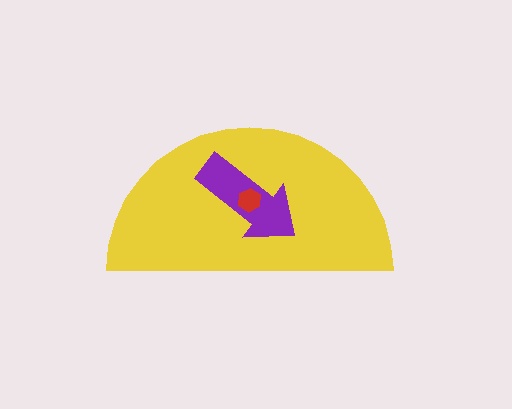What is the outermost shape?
The yellow semicircle.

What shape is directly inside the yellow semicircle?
The purple arrow.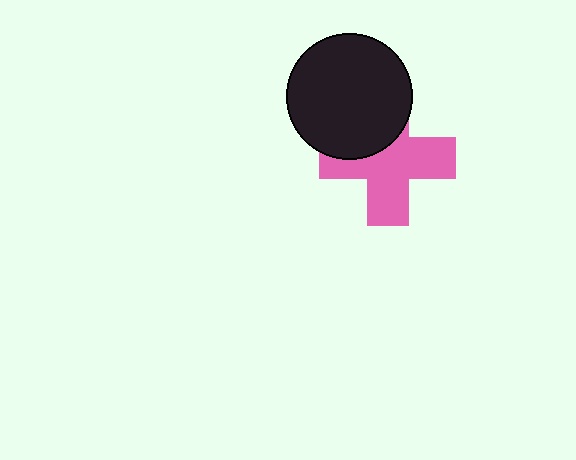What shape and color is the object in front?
The object in front is a black circle.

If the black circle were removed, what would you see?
You would see the complete pink cross.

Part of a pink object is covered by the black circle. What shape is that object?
It is a cross.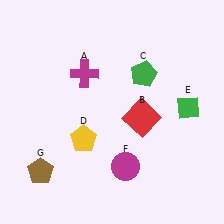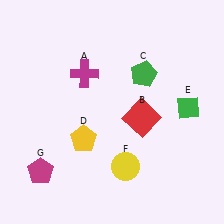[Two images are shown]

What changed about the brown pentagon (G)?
In Image 1, G is brown. In Image 2, it changed to magenta.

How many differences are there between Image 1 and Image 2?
There are 2 differences between the two images.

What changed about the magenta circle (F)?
In Image 1, F is magenta. In Image 2, it changed to yellow.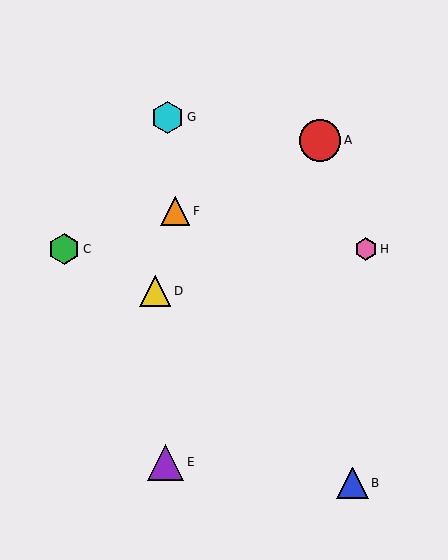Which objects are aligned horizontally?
Objects C, H are aligned horizontally.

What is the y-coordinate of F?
Object F is at y≈211.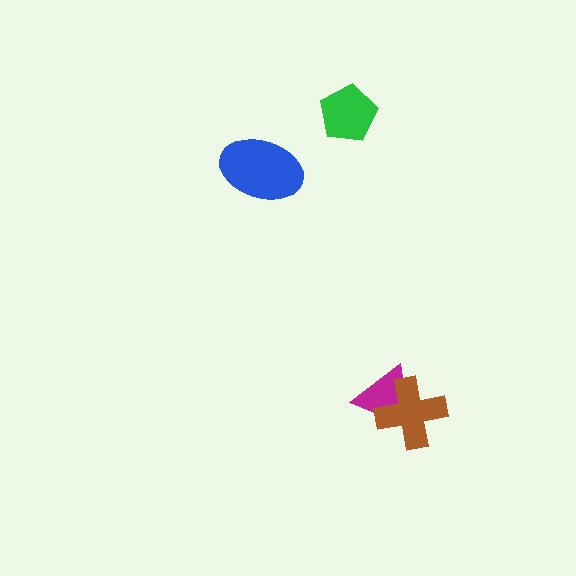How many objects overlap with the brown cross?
1 object overlaps with the brown cross.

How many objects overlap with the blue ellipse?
0 objects overlap with the blue ellipse.